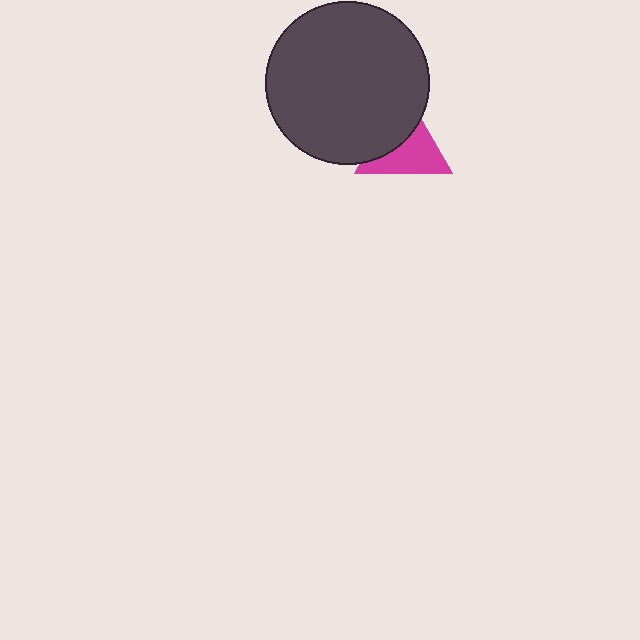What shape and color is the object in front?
The object in front is a dark gray circle.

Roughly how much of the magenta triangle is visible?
About half of it is visible (roughly 56%).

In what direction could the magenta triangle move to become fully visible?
The magenta triangle could move toward the lower-right. That would shift it out from behind the dark gray circle entirely.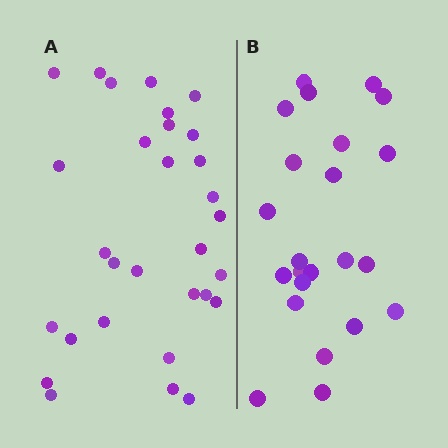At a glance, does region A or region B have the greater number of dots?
Region A (the left region) has more dots.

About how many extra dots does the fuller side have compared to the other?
Region A has roughly 8 or so more dots than region B.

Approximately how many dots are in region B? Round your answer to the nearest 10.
About 20 dots. (The exact count is 23, which rounds to 20.)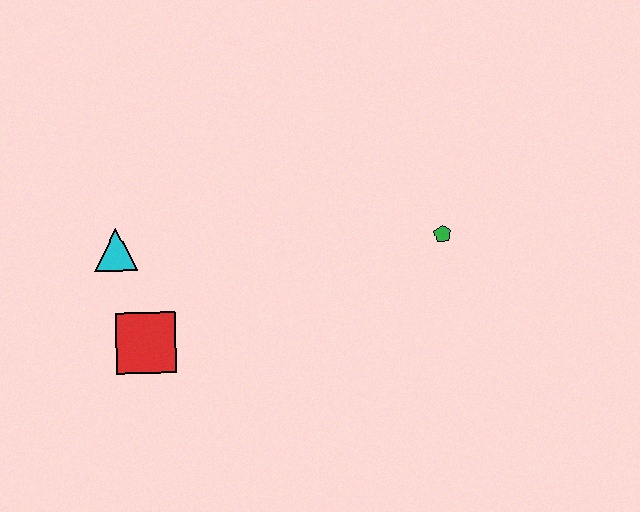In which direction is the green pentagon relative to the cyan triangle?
The green pentagon is to the right of the cyan triangle.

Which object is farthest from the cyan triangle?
The green pentagon is farthest from the cyan triangle.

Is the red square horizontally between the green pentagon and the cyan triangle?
Yes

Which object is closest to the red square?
The cyan triangle is closest to the red square.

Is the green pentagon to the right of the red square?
Yes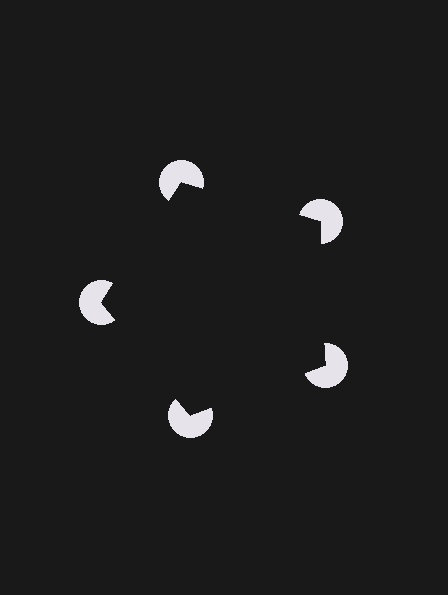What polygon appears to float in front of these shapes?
An illusory pentagon — its edges are inferred from the aligned wedge cuts in the pac-man discs, not physically drawn.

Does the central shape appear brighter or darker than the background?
It typically appears slightly darker than the background, even though no actual brightness change is drawn.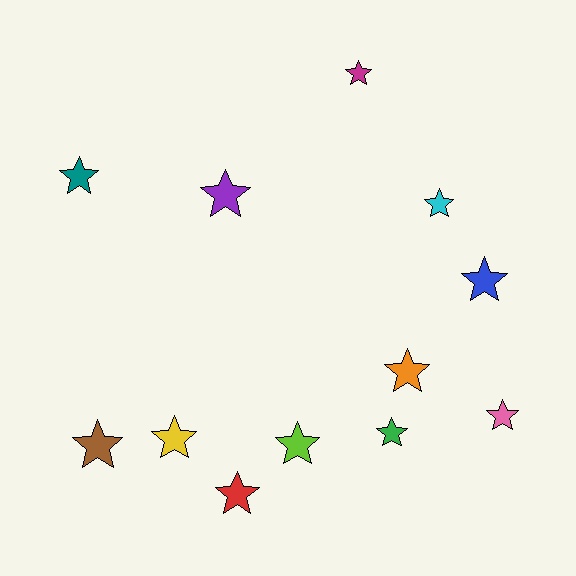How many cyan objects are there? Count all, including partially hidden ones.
There is 1 cyan object.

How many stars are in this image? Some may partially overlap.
There are 12 stars.